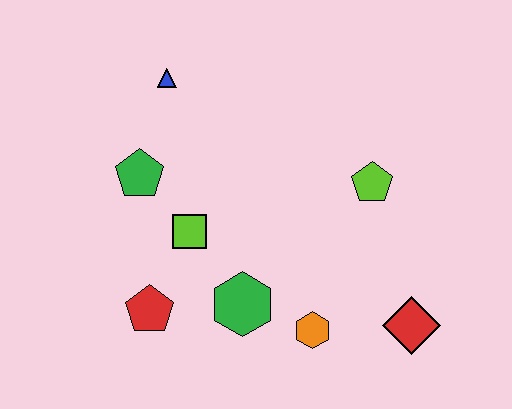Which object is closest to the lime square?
The green pentagon is closest to the lime square.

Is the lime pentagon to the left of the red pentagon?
No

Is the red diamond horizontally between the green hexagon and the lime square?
No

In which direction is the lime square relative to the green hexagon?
The lime square is above the green hexagon.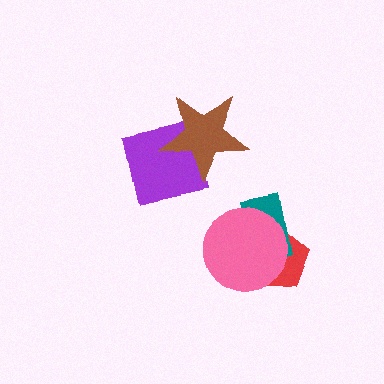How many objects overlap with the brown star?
1 object overlaps with the brown star.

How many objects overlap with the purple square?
1 object overlaps with the purple square.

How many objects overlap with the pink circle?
2 objects overlap with the pink circle.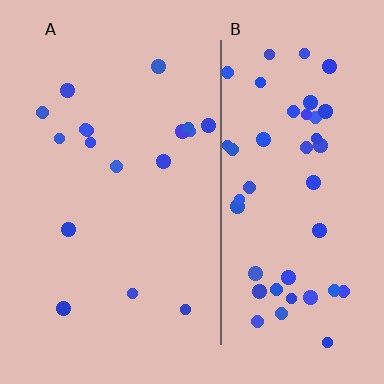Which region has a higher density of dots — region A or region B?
B (the right).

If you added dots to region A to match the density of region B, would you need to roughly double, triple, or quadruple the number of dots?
Approximately triple.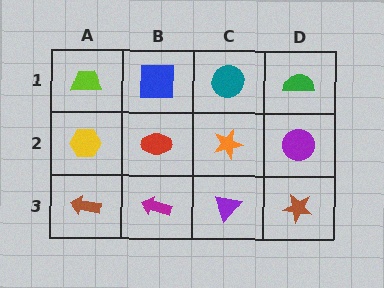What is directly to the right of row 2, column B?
An orange star.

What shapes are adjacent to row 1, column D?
A purple circle (row 2, column D), a teal circle (row 1, column C).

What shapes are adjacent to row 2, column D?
A green semicircle (row 1, column D), a brown star (row 3, column D), an orange star (row 2, column C).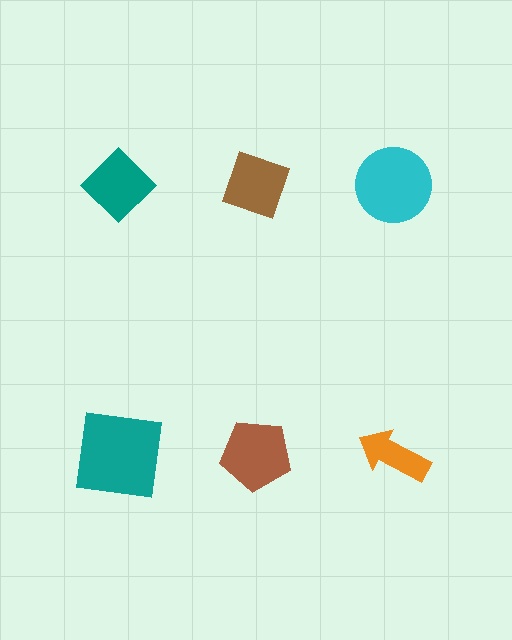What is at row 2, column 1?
A teal square.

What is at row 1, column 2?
A brown diamond.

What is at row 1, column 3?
A cyan circle.